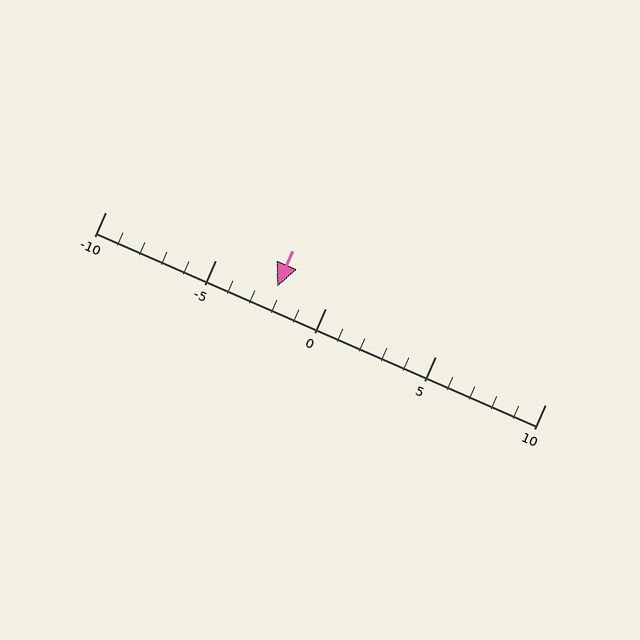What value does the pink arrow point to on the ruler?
The pink arrow points to approximately -2.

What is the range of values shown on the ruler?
The ruler shows values from -10 to 10.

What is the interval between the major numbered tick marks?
The major tick marks are spaced 5 units apart.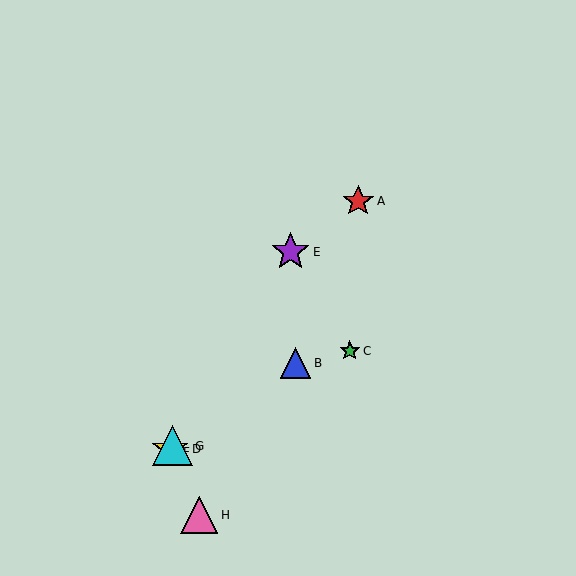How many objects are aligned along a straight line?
4 objects (D, E, F, G) are aligned along a straight line.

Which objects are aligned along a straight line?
Objects D, E, F, G are aligned along a straight line.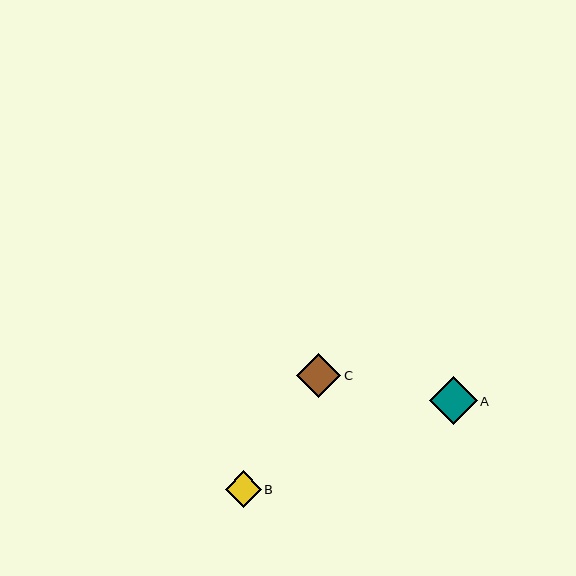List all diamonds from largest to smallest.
From largest to smallest: A, C, B.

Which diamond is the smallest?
Diamond B is the smallest with a size of approximately 36 pixels.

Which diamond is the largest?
Diamond A is the largest with a size of approximately 48 pixels.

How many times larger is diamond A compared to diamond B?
Diamond A is approximately 1.3 times the size of diamond B.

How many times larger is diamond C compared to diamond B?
Diamond C is approximately 1.2 times the size of diamond B.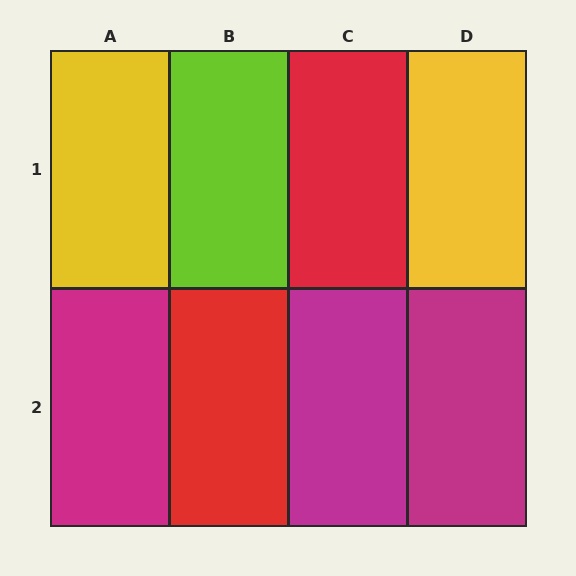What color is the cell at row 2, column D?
Magenta.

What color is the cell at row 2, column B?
Red.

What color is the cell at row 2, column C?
Magenta.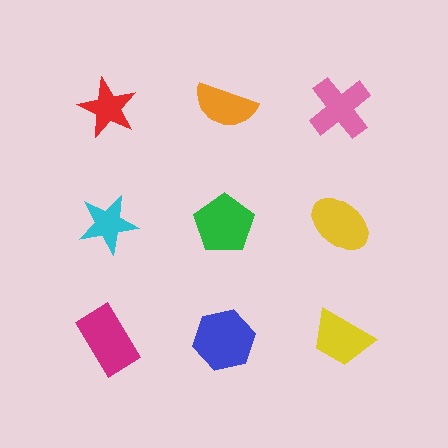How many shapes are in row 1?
3 shapes.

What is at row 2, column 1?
A cyan star.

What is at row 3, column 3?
A yellow trapezoid.